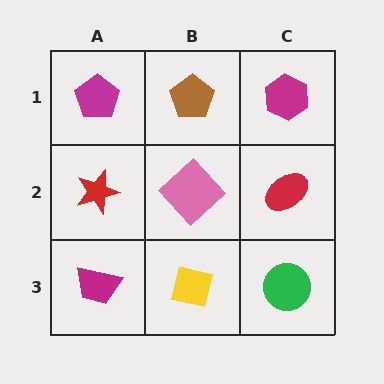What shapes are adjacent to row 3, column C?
A red ellipse (row 2, column C), a yellow square (row 3, column B).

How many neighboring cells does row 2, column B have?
4.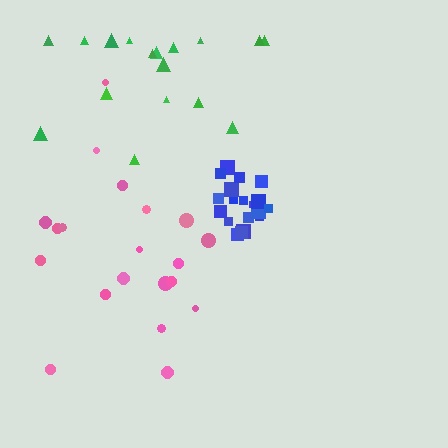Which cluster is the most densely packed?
Blue.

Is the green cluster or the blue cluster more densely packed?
Blue.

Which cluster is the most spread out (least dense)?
Green.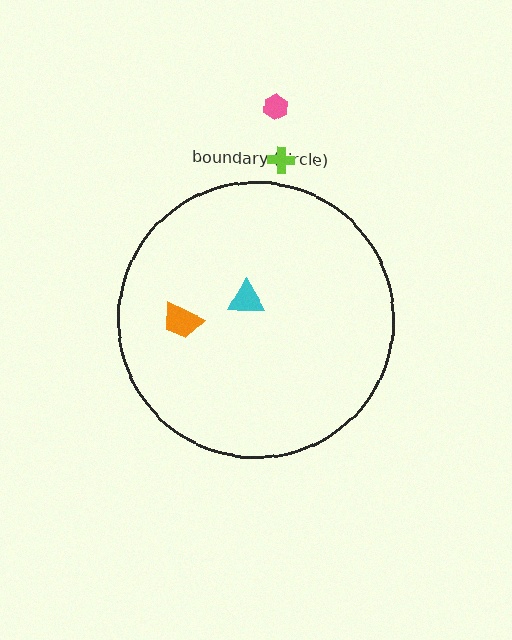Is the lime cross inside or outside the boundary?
Outside.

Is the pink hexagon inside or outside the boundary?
Outside.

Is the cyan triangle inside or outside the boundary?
Inside.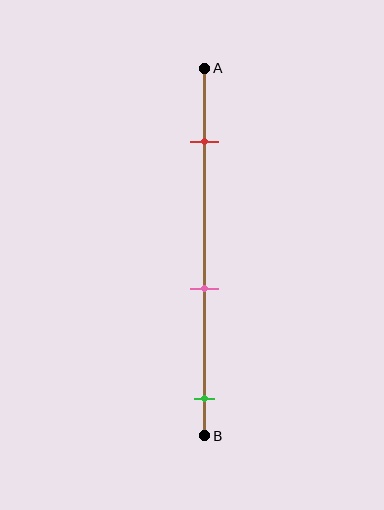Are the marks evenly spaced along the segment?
Yes, the marks are approximately evenly spaced.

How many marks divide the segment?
There are 3 marks dividing the segment.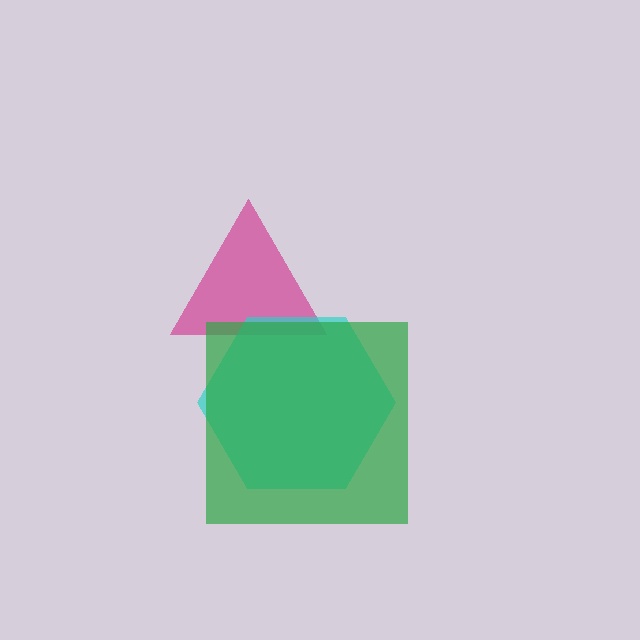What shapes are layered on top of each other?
The layered shapes are: a magenta triangle, a cyan hexagon, a green square.